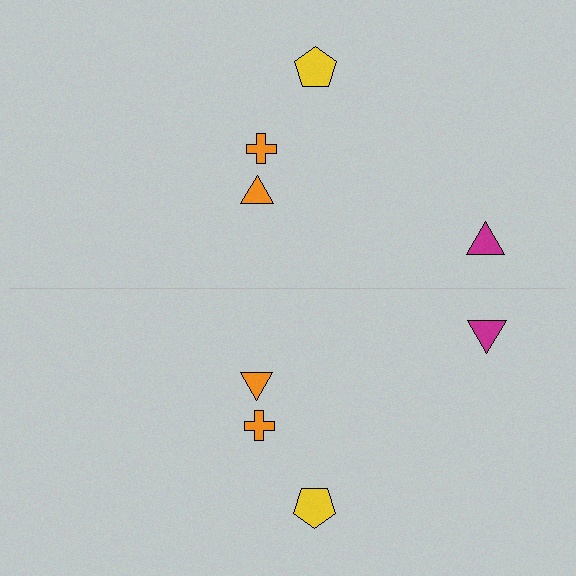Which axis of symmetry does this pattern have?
The pattern has a horizontal axis of symmetry running through the center of the image.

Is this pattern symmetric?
Yes, this pattern has bilateral (reflection) symmetry.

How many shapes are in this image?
There are 8 shapes in this image.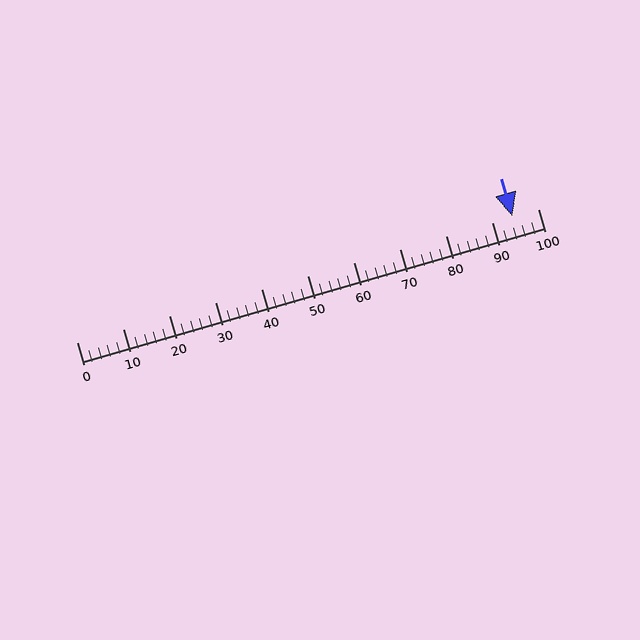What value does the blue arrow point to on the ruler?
The blue arrow points to approximately 94.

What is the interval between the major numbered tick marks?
The major tick marks are spaced 10 units apart.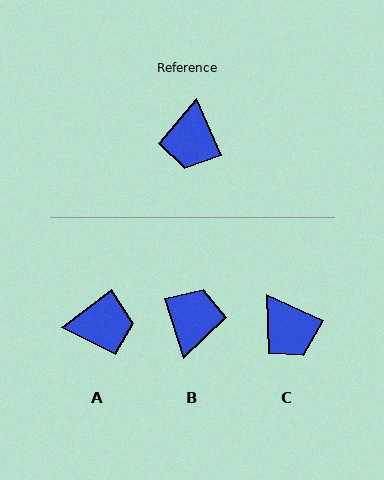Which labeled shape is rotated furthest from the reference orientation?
B, about 173 degrees away.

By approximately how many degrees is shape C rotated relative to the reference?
Approximately 41 degrees counter-clockwise.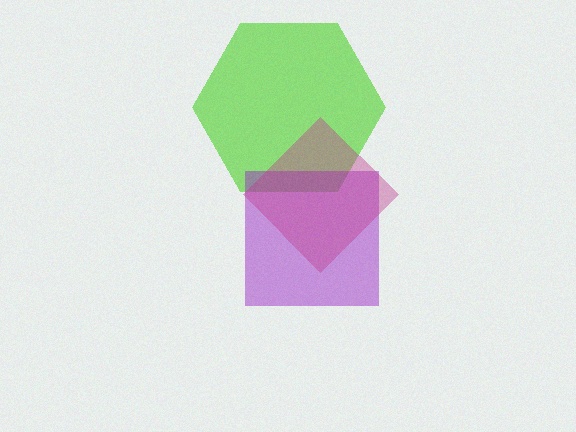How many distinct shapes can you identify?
There are 3 distinct shapes: a lime hexagon, a purple square, a magenta diamond.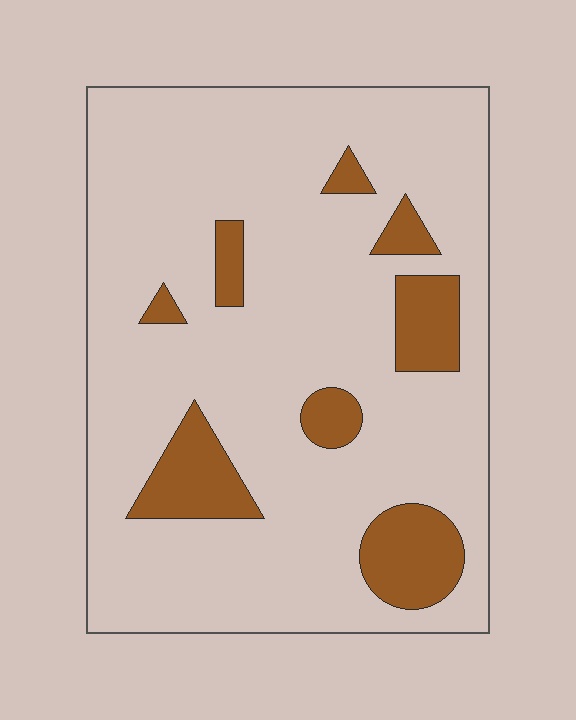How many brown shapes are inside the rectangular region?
8.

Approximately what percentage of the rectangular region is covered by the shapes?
Approximately 15%.